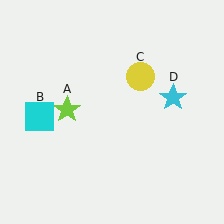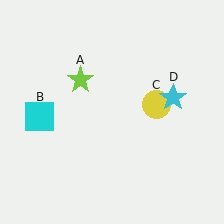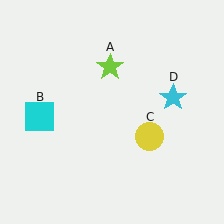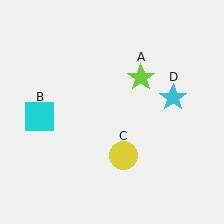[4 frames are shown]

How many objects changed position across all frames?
2 objects changed position: lime star (object A), yellow circle (object C).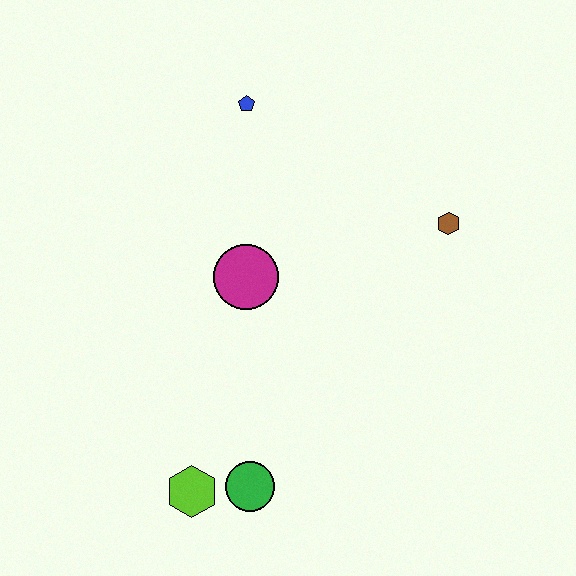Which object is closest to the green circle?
The lime hexagon is closest to the green circle.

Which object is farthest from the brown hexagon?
The lime hexagon is farthest from the brown hexagon.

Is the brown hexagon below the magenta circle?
No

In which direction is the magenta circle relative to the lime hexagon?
The magenta circle is above the lime hexagon.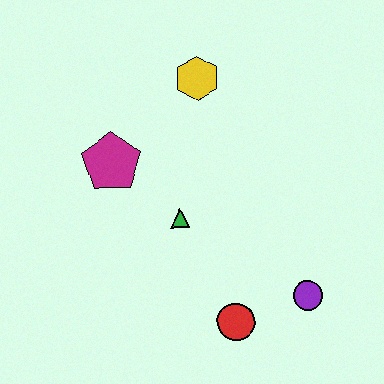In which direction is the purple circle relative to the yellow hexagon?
The purple circle is below the yellow hexagon.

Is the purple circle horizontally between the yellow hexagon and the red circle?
No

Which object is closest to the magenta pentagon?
The green triangle is closest to the magenta pentagon.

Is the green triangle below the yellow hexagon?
Yes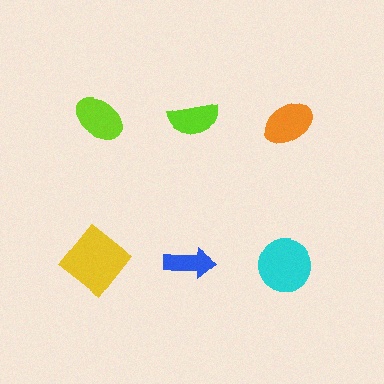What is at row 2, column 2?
A blue arrow.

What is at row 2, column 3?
A cyan circle.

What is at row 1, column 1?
A lime ellipse.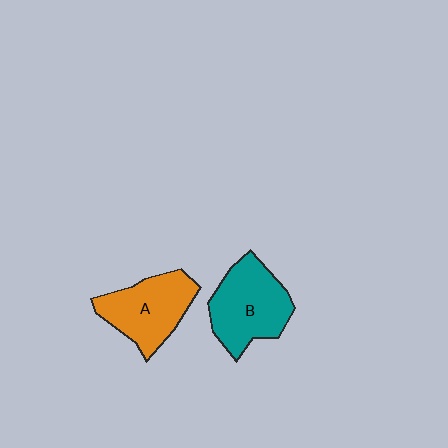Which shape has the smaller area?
Shape A (orange).